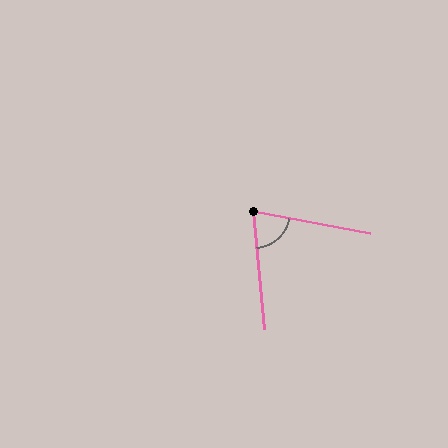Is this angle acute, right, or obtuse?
It is acute.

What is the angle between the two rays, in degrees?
Approximately 74 degrees.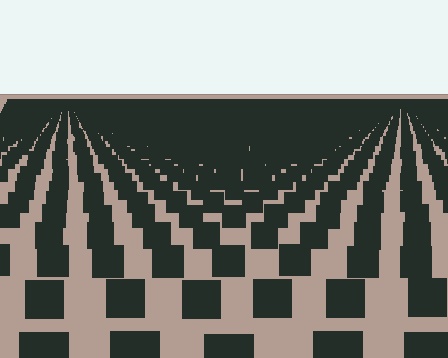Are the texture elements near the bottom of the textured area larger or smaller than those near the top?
Larger. Near the bottom, elements are closer to the viewer and appear at a bigger on-screen size.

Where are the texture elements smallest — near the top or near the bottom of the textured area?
Near the top.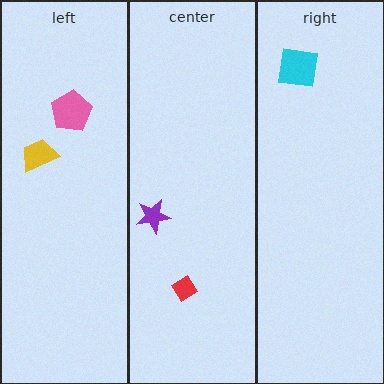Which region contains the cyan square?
The right region.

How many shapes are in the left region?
2.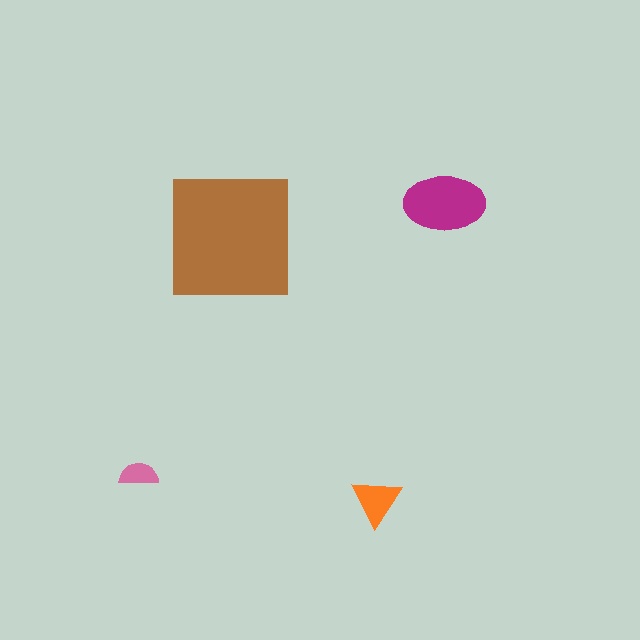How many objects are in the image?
There are 4 objects in the image.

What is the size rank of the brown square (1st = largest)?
1st.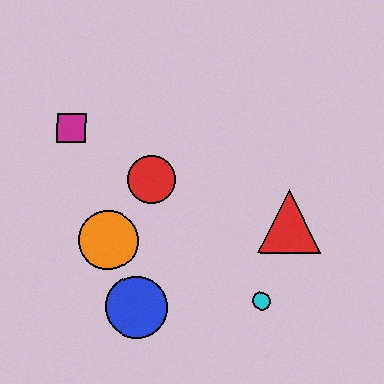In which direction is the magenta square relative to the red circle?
The magenta square is to the left of the red circle.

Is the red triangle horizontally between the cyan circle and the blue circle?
No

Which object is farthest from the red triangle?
The magenta square is farthest from the red triangle.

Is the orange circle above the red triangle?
No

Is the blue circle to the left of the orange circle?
No